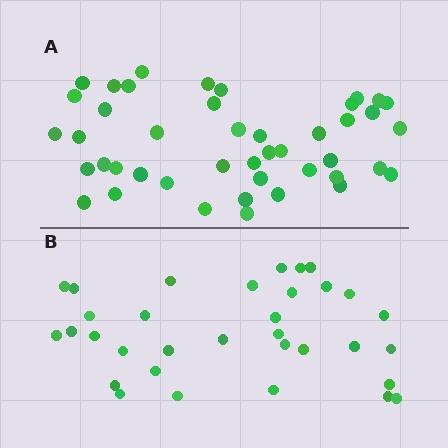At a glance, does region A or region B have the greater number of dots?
Region A (the top region) has more dots.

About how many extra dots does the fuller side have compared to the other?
Region A has roughly 12 or so more dots than region B.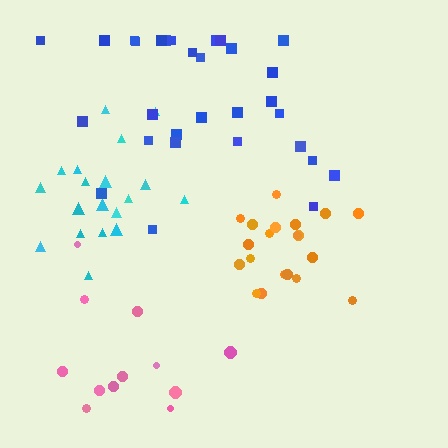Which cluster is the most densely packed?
Orange.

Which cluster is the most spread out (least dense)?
Pink.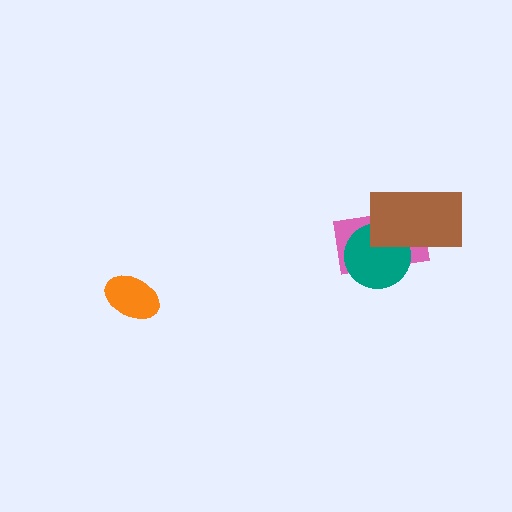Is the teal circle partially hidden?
Yes, it is partially covered by another shape.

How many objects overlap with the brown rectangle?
2 objects overlap with the brown rectangle.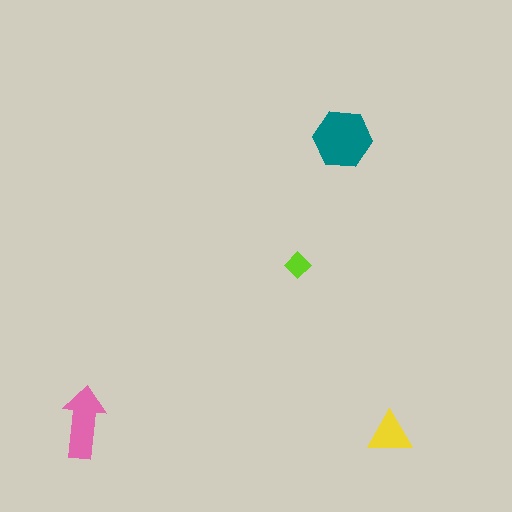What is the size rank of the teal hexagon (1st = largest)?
1st.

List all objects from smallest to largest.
The lime diamond, the yellow triangle, the pink arrow, the teal hexagon.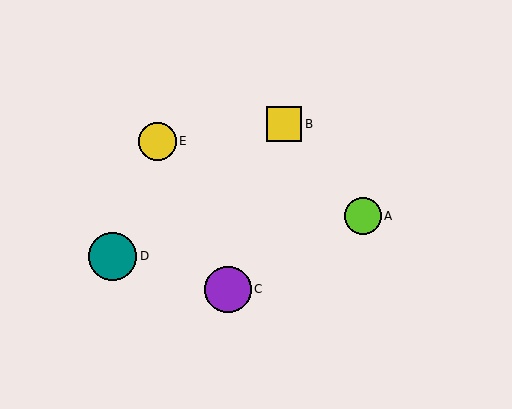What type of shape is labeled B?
Shape B is a yellow square.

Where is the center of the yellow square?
The center of the yellow square is at (284, 124).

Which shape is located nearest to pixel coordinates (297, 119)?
The yellow square (labeled B) at (284, 124) is nearest to that location.